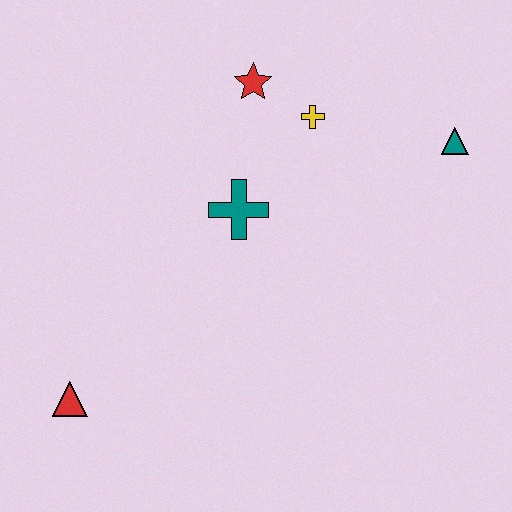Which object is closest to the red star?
The yellow cross is closest to the red star.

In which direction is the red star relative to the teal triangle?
The red star is to the left of the teal triangle.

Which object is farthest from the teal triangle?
The red triangle is farthest from the teal triangle.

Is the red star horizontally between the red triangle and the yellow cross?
Yes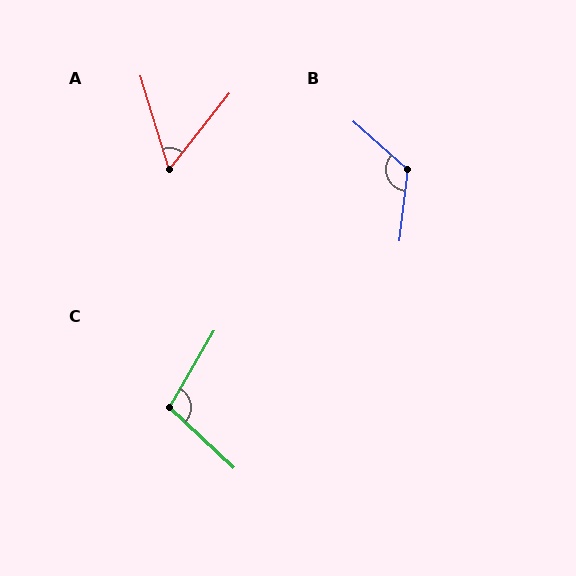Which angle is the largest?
B, at approximately 125 degrees.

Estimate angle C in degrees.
Approximately 103 degrees.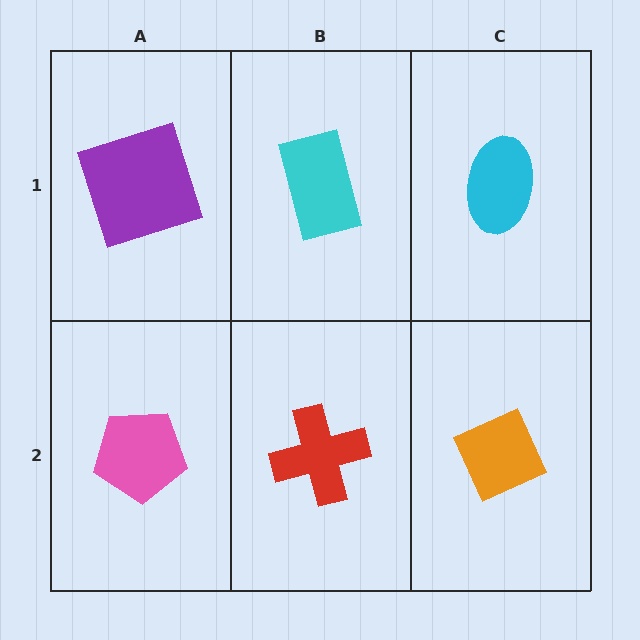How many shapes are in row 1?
3 shapes.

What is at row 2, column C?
An orange diamond.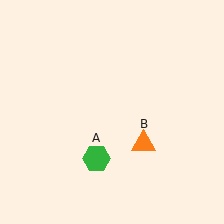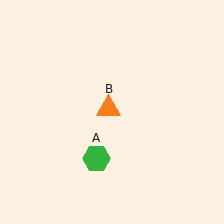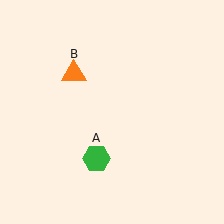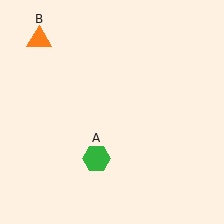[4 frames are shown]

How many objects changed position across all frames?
1 object changed position: orange triangle (object B).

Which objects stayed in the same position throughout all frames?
Green hexagon (object A) remained stationary.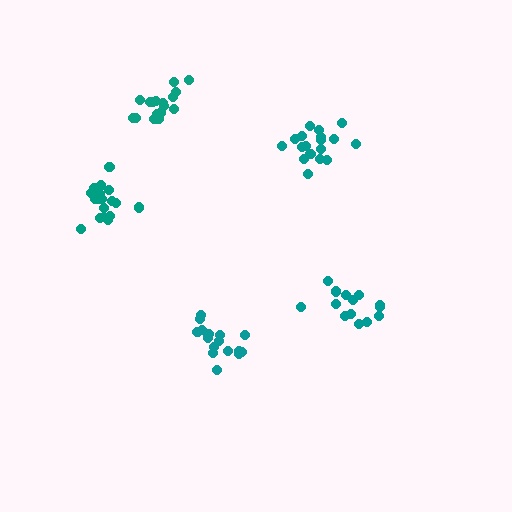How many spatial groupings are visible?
There are 5 spatial groupings.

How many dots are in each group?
Group 1: 18 dots, Group 2: 16 dots, Group 3: 19 dots, Group 4: 18 dots, Group 5: 14 dots (85 total).